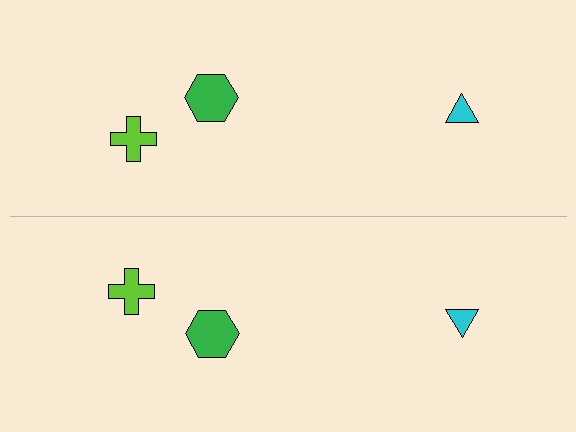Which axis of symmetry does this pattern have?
The pattern has a horizontal axis of symmetry running through the center of the image.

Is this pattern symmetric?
Yes, this pattern has bilateral (reflection) symmetry.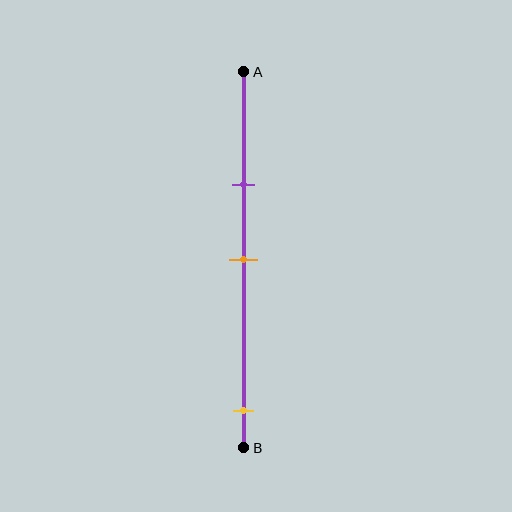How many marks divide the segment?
There are 3 marks dividing the segment.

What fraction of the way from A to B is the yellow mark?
The yellow mark is approximately 90% (0.9) of the way from A to B.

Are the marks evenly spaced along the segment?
No, the marks are not evenly spaced.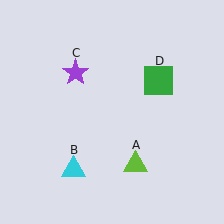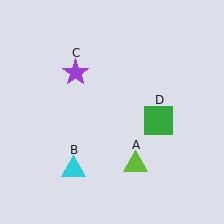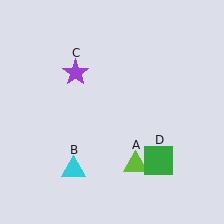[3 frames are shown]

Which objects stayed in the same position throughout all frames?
Lime triangle (object A) and cyan triangle (object B) and purple star (object C) remained stationary.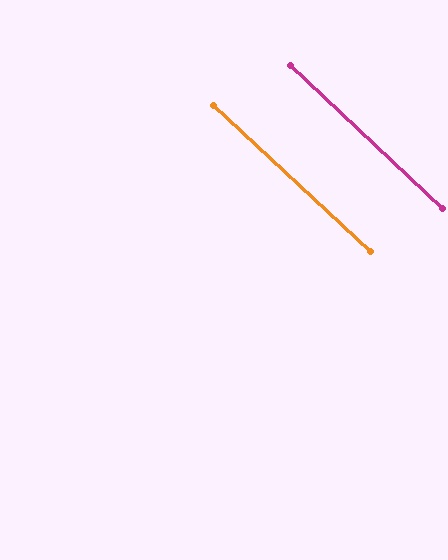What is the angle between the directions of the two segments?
Approximately 0 degrees.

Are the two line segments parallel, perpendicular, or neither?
Parallel — their directions differ by only 0.2°.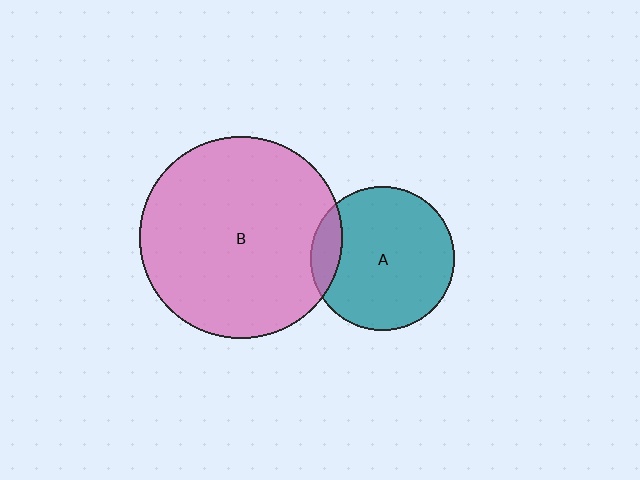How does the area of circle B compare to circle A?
Approximately 2.0 times.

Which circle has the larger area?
Circle B (pink).